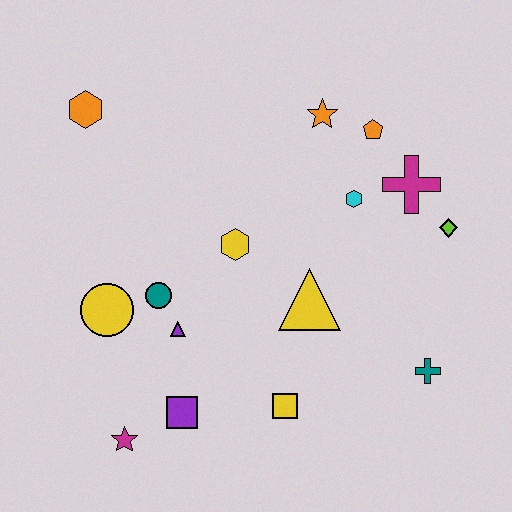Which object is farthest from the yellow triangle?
The orange hexagon is farthest from the yellow triangle.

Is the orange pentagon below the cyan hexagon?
No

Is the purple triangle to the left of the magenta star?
No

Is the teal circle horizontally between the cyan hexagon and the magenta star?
Yes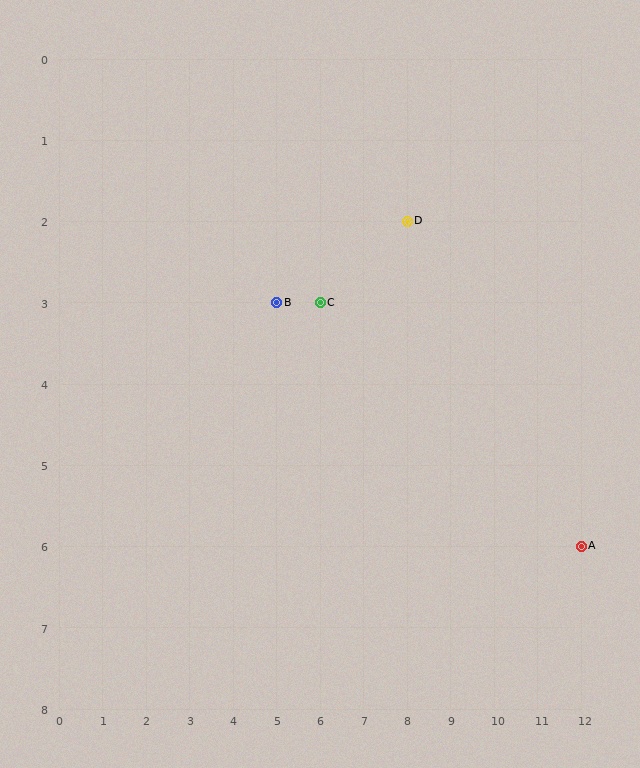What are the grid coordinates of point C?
Point C is at grid coordinates (6, 3).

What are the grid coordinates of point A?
Point A is at grid coordinates (12, 6).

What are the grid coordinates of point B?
Point B is at grid coordinates (5, 3).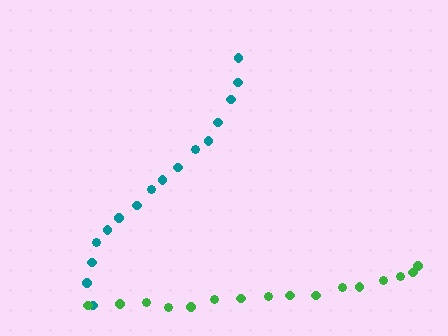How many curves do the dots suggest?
There are 2 distinct paths.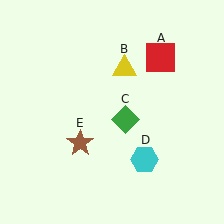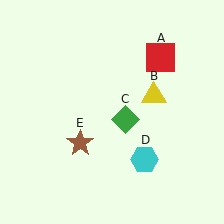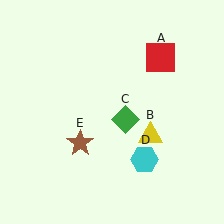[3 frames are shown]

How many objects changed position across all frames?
1 object changed position: yellow triangle (object B).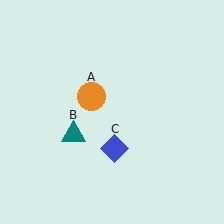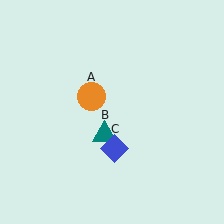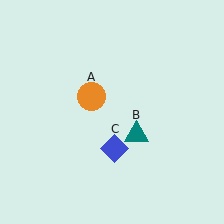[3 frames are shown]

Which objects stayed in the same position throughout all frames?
Orange circle (object A) and blue diamond (object C) remained stationary.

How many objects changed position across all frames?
1 object changed position: teal triangle (object B).